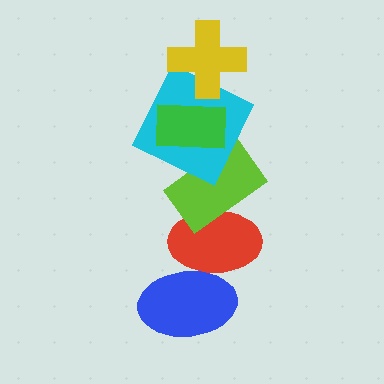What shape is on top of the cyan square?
The green rectangle is on top of the cyan square.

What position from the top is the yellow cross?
The yellow cross is 1st from the top.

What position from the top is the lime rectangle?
The lime rectangle is 4th from the top.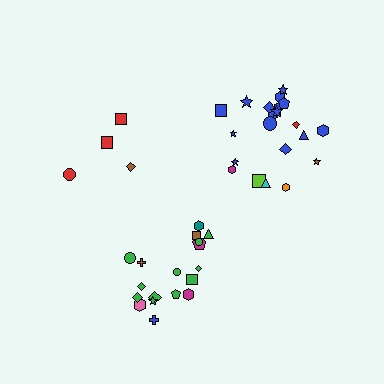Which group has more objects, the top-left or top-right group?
The top-right group.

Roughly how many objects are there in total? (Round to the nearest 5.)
Roughly 45 objects in total.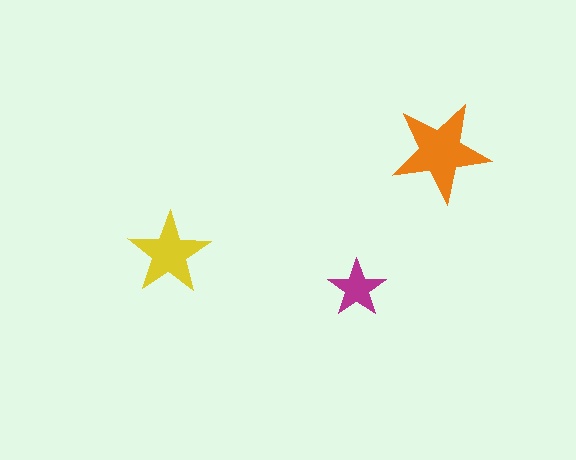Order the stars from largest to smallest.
the orange one, the yellow one, the magenta one.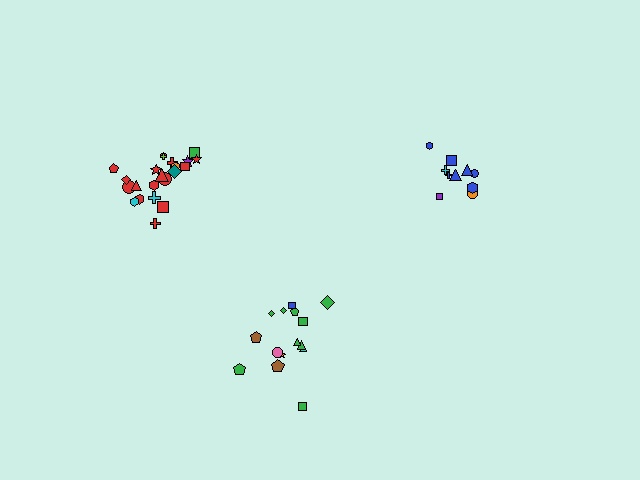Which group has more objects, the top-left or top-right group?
The top-left group.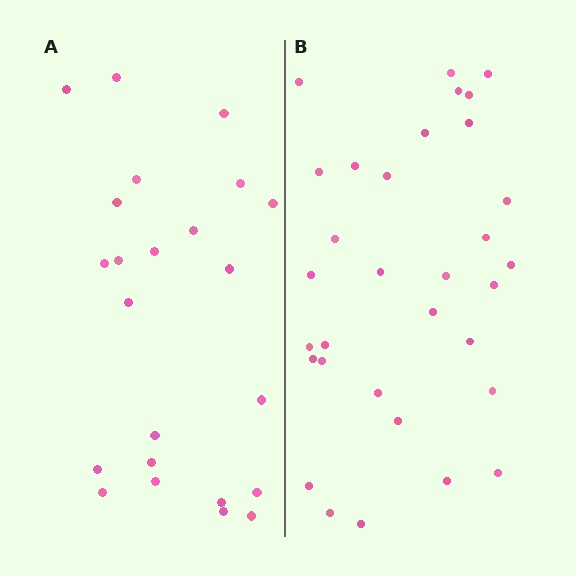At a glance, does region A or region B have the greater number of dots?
Region B (the right region) has more dots.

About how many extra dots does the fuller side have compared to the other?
Region B has roughly 8 or so more dots than region A.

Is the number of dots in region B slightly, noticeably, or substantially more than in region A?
Region B has noticeably more, but not dramatically so. The ratio is roughly 1.4 to 1.